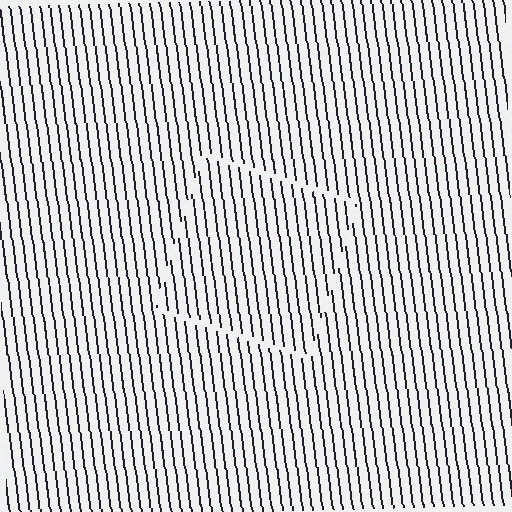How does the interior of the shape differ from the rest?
The interior of the shape contains the same grating, shifted by half a period — the contour is defined by the phase discontinuity where line-ends from the inner and outer gratings abut.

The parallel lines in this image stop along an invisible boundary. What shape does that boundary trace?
An illusory square. The interior of the shape contains the same grating, shifted by half a period — the contour is defined by the phase discontinuity where line-ends from the inner and outer gratings abut.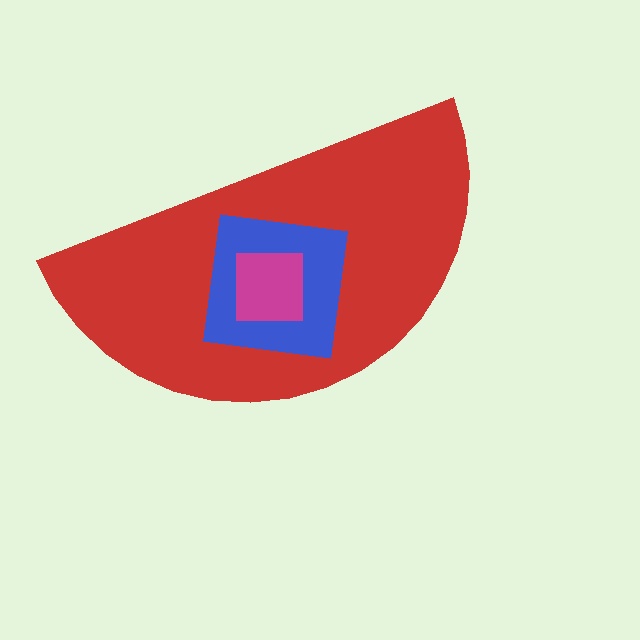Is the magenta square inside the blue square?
Yes.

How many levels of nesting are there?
3.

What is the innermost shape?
The magenta square.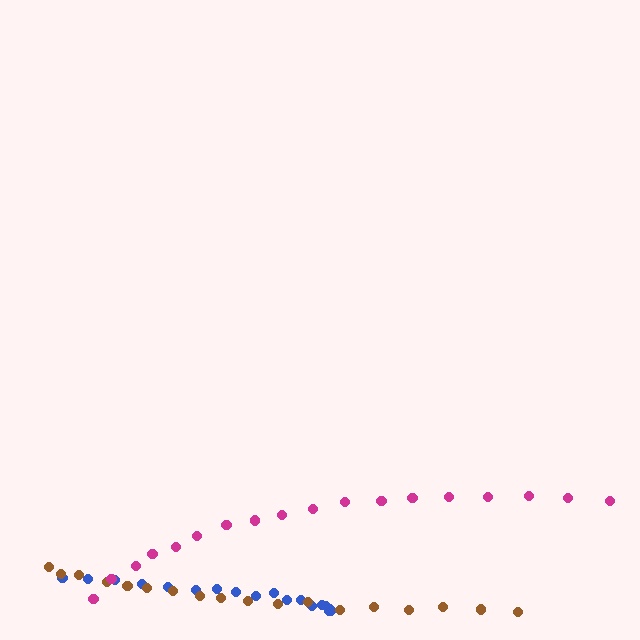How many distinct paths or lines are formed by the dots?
There are 3 distinct paths.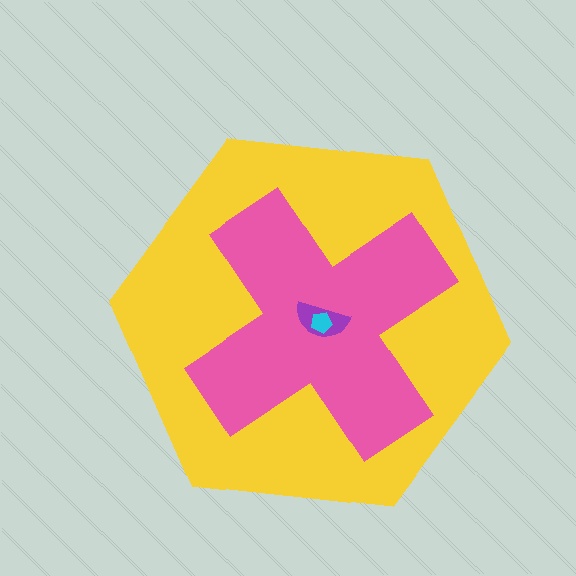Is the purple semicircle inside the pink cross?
Yes.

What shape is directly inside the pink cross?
The purple semicircle.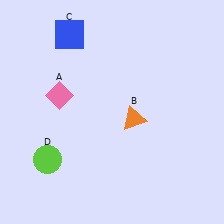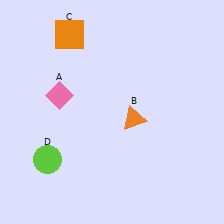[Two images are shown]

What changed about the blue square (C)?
In Image 1, C is blue. In Image 2, it changed to orange.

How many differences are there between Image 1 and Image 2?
There is 1 difference between the two images.